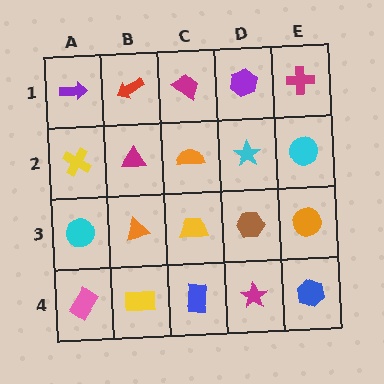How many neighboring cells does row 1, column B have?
3.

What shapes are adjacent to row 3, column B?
A magenta triangle (row 2, column B), a yellow rectangle (row 4, column B), a cyan circle (row 3, column A), a yellow trapezoid (row 3, column C).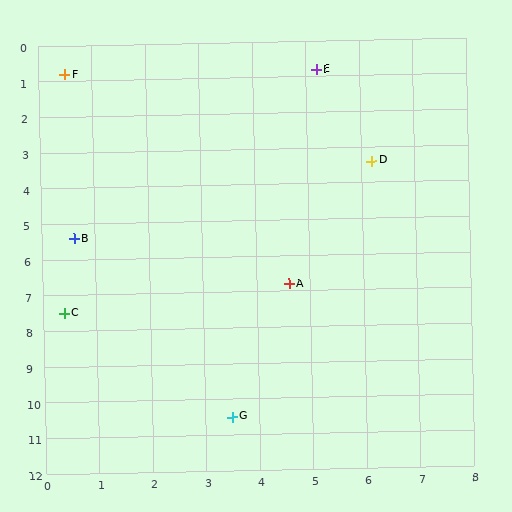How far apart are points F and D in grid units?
Points F and D are about 6.3 grid units apart.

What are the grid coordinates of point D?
Point D is at approximately (6.2, 3.4).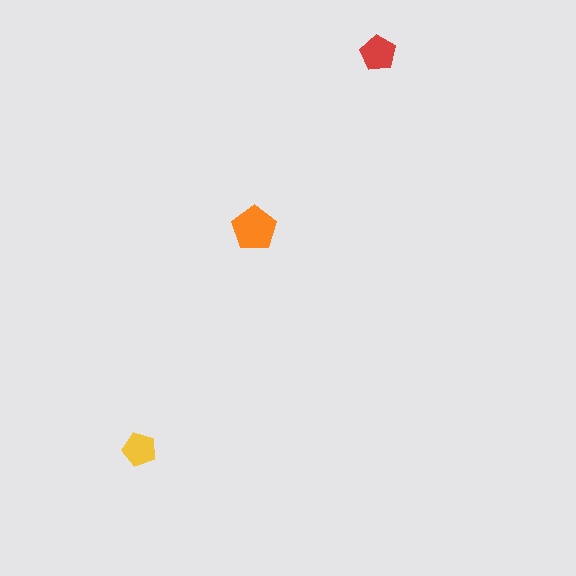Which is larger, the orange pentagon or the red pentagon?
The orange one.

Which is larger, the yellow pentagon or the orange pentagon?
The orange one.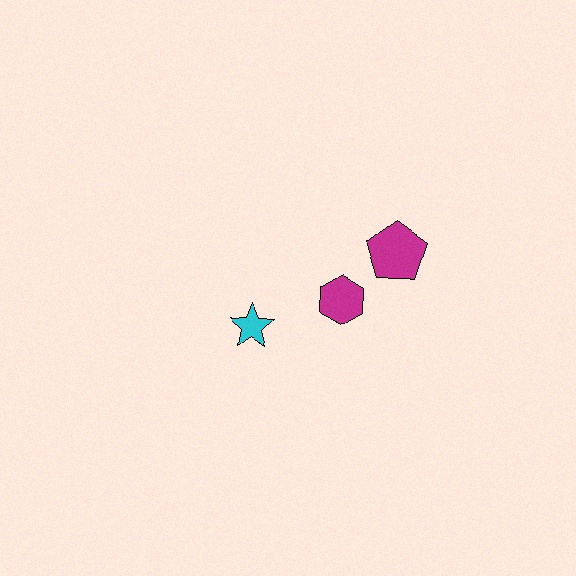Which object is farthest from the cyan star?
The magenta pentagon is farthest from the cyan star.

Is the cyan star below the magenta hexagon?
Yes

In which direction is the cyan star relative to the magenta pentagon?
The cyan star is to the left of the magenta pentagon.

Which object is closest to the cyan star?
The magenta hexagon is closest to the cyan star.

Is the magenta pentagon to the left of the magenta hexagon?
No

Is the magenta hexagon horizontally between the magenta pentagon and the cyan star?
Yes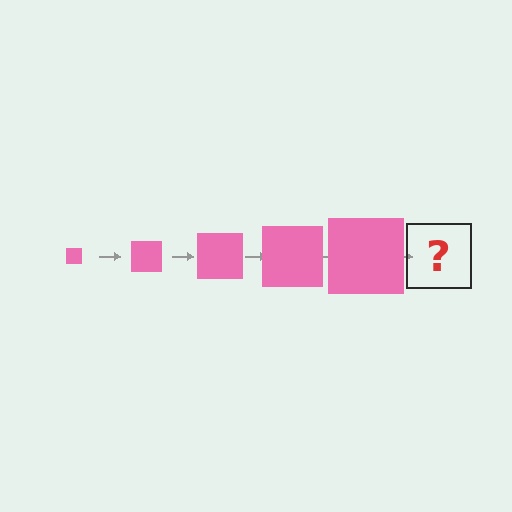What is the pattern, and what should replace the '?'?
The pattern is that the square gets progressively larger each step. The '?' should be a pink square, larger than the previous one.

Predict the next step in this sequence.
The next step is a pink square, larger than the previous one.